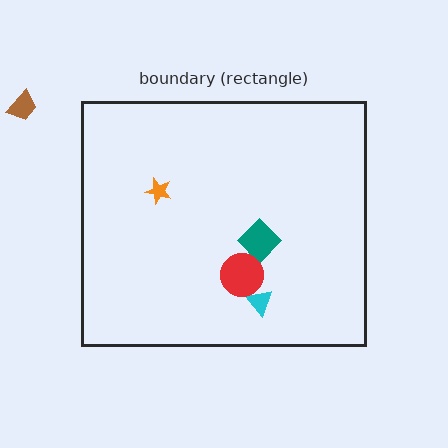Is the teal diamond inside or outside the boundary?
Inside.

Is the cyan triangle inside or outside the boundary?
Inside.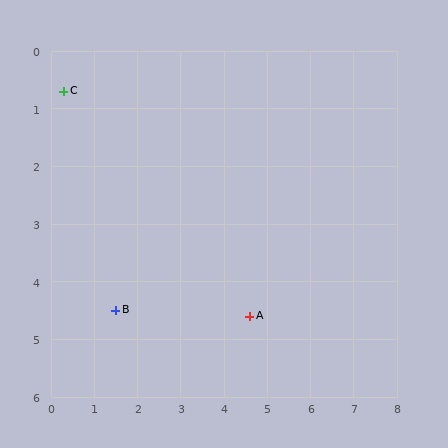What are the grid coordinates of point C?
Point C is at approximately (0.3, 0.7).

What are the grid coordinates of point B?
Point B is at approximately (1.5, 4.5).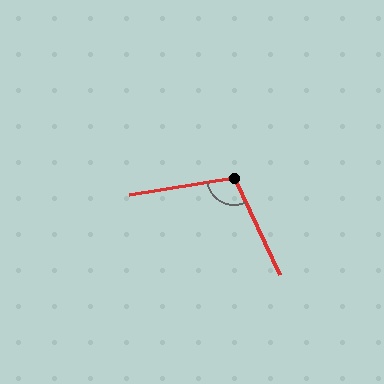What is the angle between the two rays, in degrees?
Approximately 105 degrees.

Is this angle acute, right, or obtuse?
It is obtuse.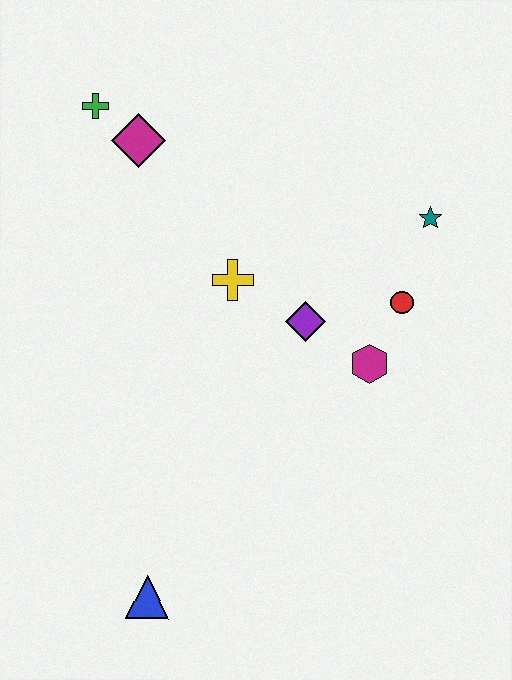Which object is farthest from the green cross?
The blue triangle is farthest from the green cross.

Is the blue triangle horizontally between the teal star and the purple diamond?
No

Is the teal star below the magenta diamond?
Yes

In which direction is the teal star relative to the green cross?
The teal star is to the right of the green cross.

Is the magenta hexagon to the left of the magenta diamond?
No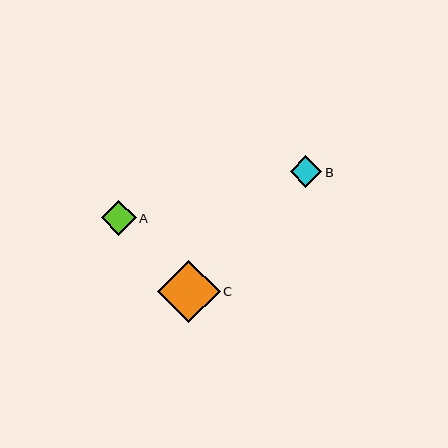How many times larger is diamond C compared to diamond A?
Diamond C is approximately 1.8 times the size of diamond A.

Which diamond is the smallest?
Diamond B is the smallest with a size of approximately 32 pixels.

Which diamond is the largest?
Diamond C is the largest with a size of approximately 62 pixels.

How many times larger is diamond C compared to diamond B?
Diamond C is approximately 2.0 times the size of diamond B.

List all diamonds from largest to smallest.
From largest to smallest: C, A, B.